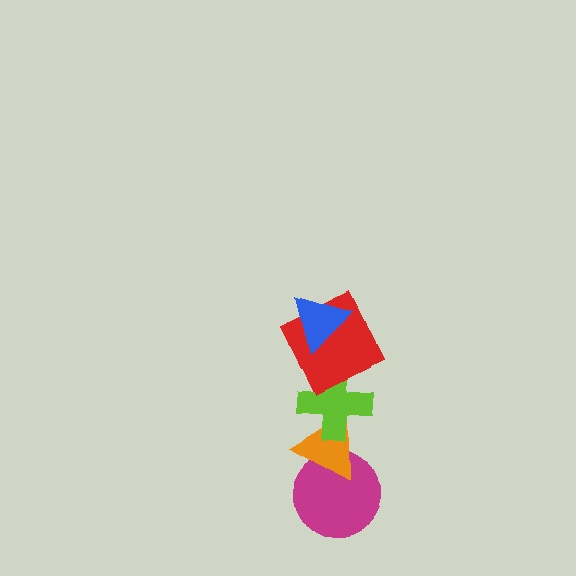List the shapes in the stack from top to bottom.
From top to bottom: the blue triangle, the red square, the lime cross, the orange triangle, the magenta circle.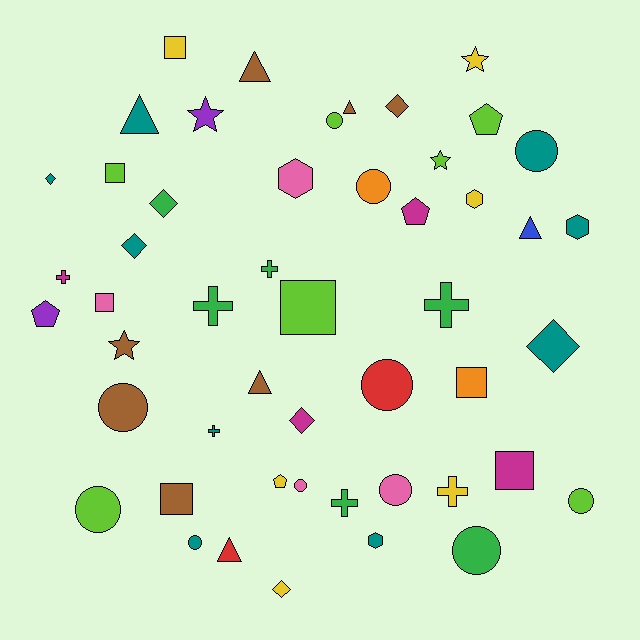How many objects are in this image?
There are 50 objects.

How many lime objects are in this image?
There are 7 lime objects.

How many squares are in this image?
There are 7 squares.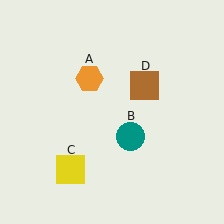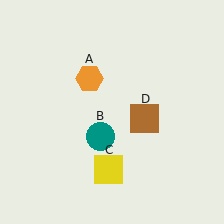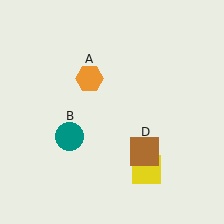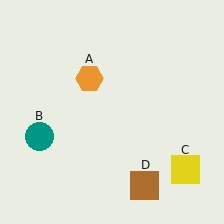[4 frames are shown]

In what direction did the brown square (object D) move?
The brown square (object D) moved down.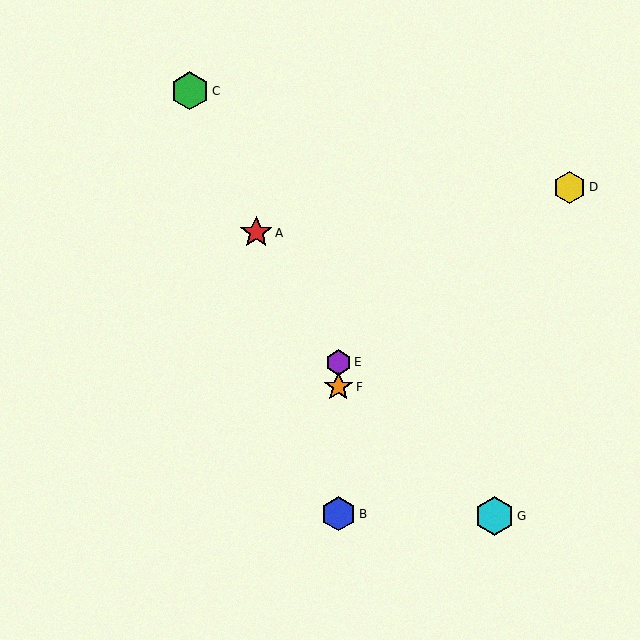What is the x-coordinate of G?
Object G is at x≈494.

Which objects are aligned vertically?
Objects B, E, F are aligned vertically.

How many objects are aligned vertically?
3 objects (B, E, F) are aligned vertically.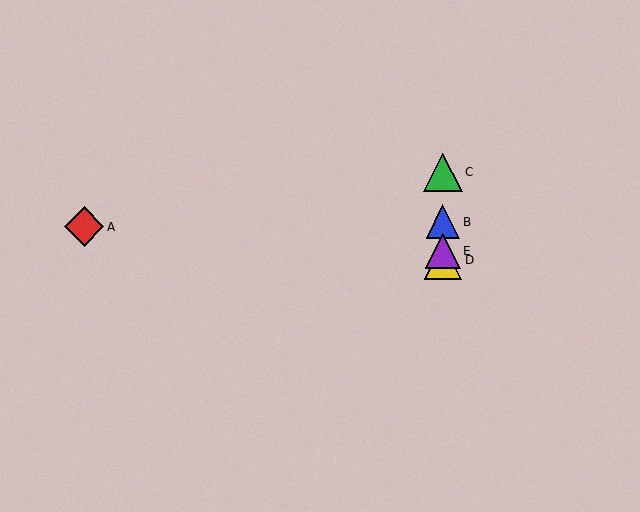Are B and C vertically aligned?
Yes, both are at x≈443.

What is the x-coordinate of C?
Object C is at x≈443.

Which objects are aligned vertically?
Objects B, C, D, E are aligned vertically.